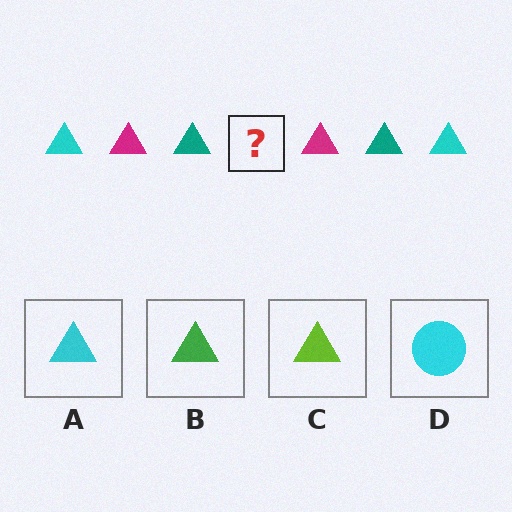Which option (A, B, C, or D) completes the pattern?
A.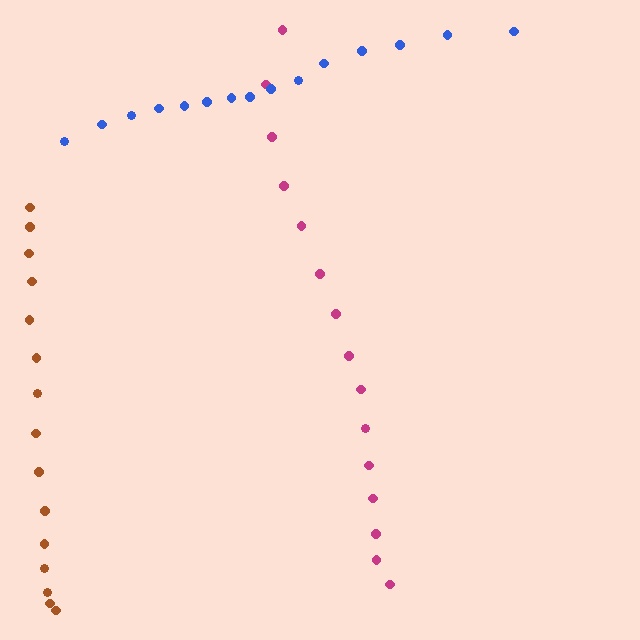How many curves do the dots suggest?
There are 3 distinct paths.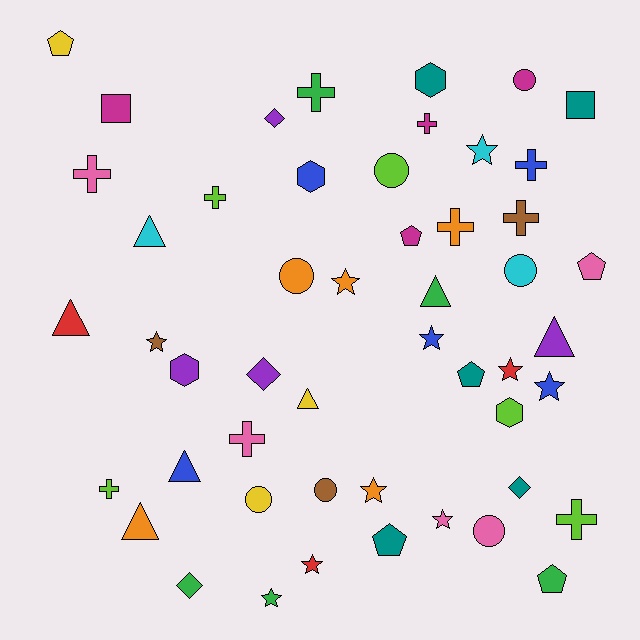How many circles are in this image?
There are 7 circles.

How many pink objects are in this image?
There are 5 pink objects.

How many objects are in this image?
There are 50 objects.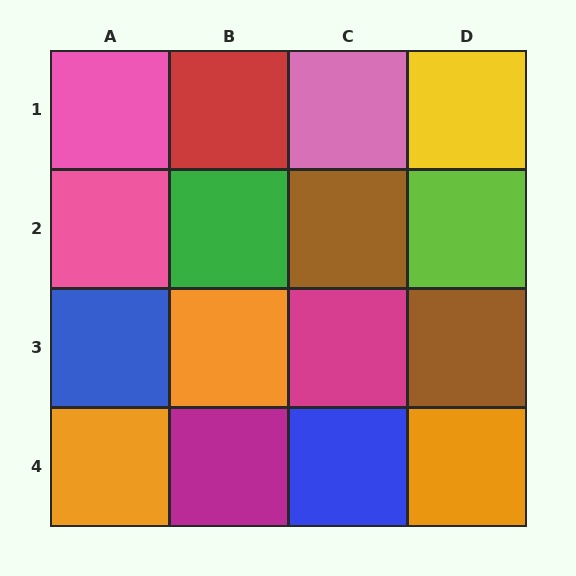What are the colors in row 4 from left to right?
Orange, magenta, blue, orange.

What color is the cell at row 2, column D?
Lime.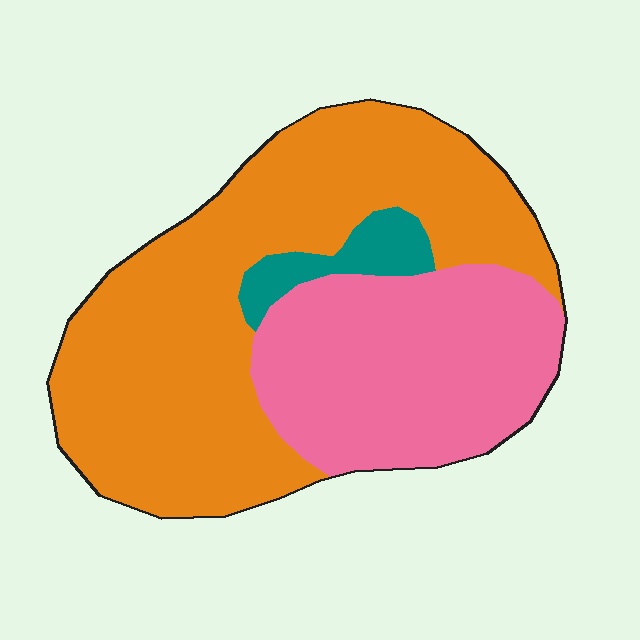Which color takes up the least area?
Teal, at roughly 5%.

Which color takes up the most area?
Orange, at roughly 60%.